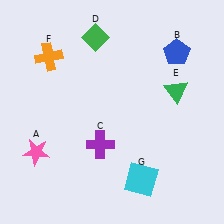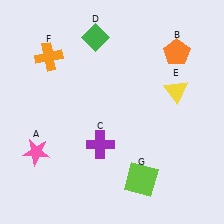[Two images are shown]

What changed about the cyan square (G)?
In Image 1, G is cyan. In Image 2, it changed to lime.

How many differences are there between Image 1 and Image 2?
There are 3 differences between the two images.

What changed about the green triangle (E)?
In Image 1, E is green. In Image 2, it changed to yellow.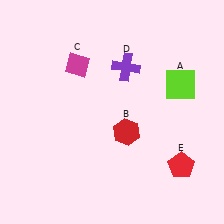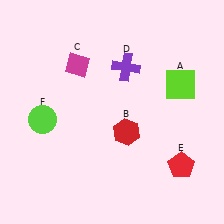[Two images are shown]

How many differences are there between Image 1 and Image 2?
There is 1 difference between the two images.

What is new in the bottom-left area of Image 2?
A lime circle (F) was added in the bottom-left area of Image 2.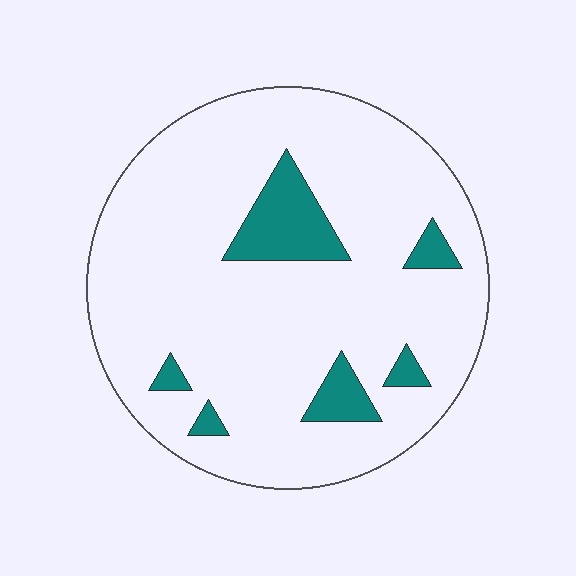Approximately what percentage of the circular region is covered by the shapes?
Approximately 10%.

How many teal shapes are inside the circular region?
6.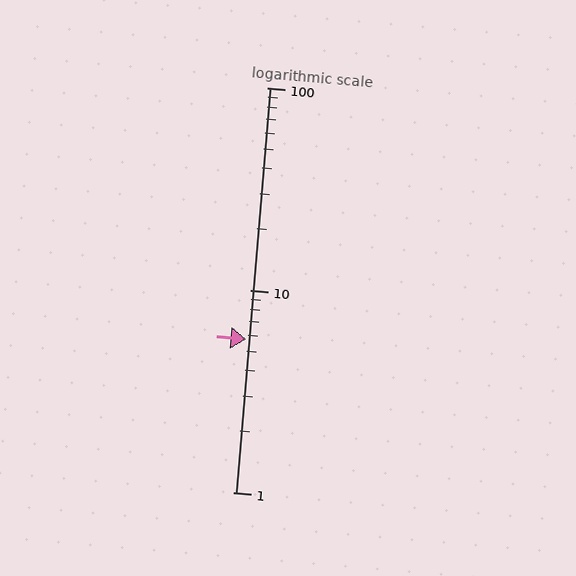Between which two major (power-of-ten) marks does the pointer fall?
The pointer is between 1 and 10.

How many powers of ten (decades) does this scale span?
The scale spans 2 decades, from 1 to 100.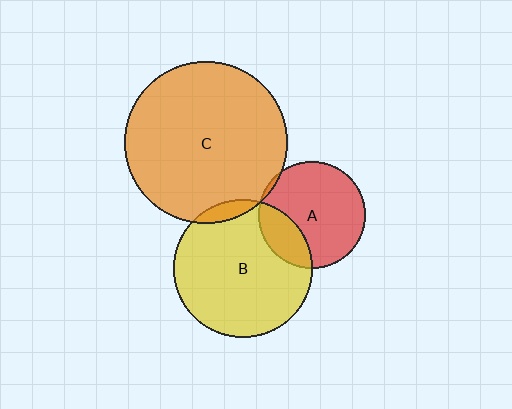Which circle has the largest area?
Circle C (orange).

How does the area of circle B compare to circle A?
Approximately 1.7 times.